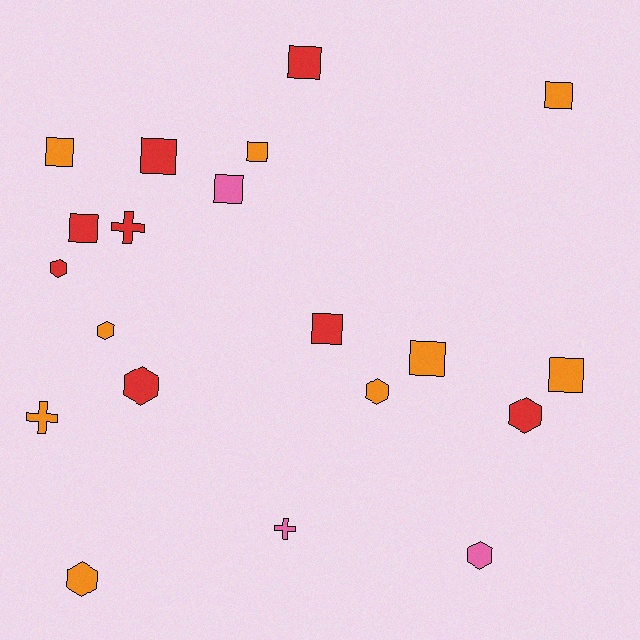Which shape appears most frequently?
Square, with 10 objects.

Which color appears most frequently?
Orange, with 9 objects.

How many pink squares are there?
There is 1 pink square.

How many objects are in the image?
There are 20 objects.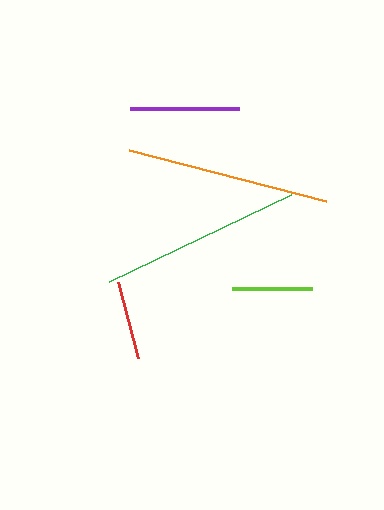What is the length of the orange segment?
The orange segment is approximately 203 pixels long.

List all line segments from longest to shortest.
From longest to shortest: orange, green, purple, lime, red.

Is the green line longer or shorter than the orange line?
The orange line is longer than the green line.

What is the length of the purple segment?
The purple segment is approximately 109 pixels long.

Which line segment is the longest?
The orange line is the longest at approximately 203 pixels.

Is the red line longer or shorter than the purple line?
The purple line is longer than the red line.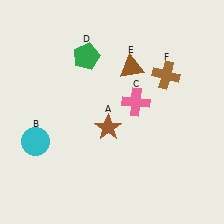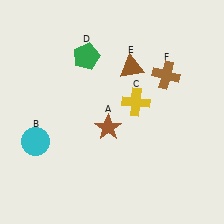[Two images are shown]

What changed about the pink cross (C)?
In Image 1, C is pink. In Image 2, it changed to yellow.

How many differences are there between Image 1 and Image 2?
There is 1 difference between the two images.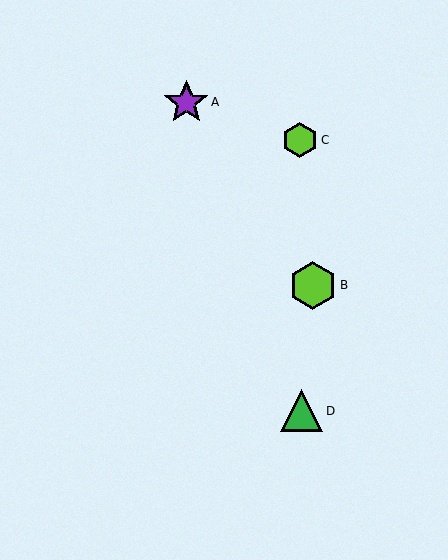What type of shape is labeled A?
Shape A is a purple star.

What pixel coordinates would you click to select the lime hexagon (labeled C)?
Click at (300, 140) to select the lime hexagon C.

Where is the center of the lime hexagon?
The center of the lime hexagon is at (313, 285).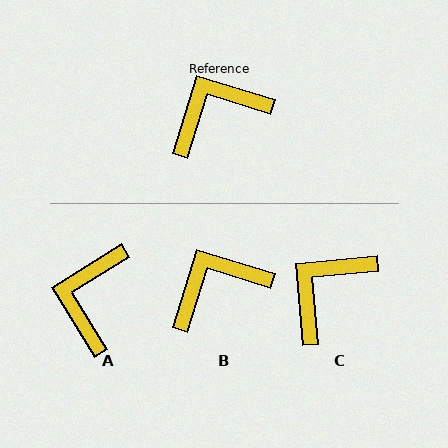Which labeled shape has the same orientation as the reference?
B.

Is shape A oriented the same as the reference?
No, it is off by about 49 degrees.